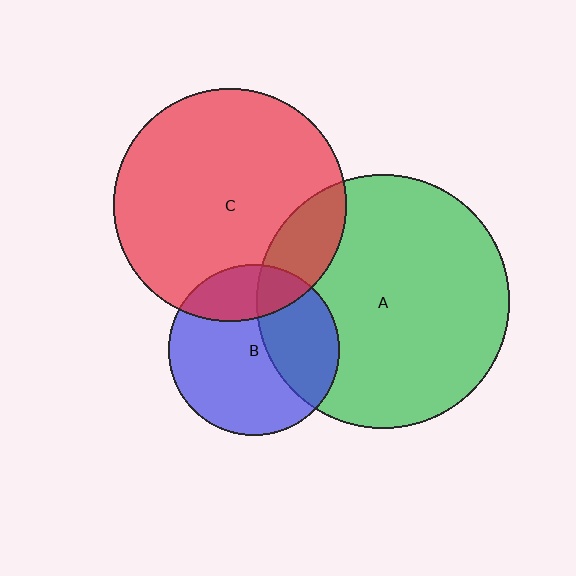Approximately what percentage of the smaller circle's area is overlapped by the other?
Approximately 20%.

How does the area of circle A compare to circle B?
Approximately 2.2 times.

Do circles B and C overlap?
Yes.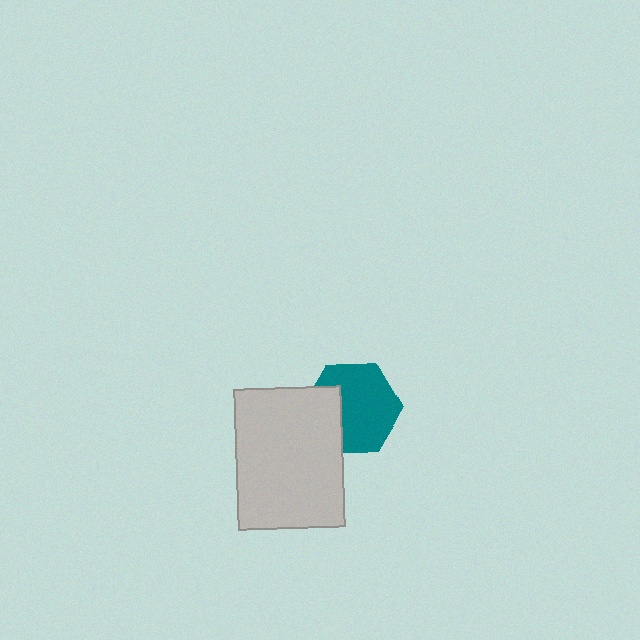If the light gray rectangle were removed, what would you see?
You would see the complete teal hexagon.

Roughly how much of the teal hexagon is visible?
Most of it is visible (roughly 69%).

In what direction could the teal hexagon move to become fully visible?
The teal hexagon could move right. That would shift it out from behind the light gray rectangle entirely.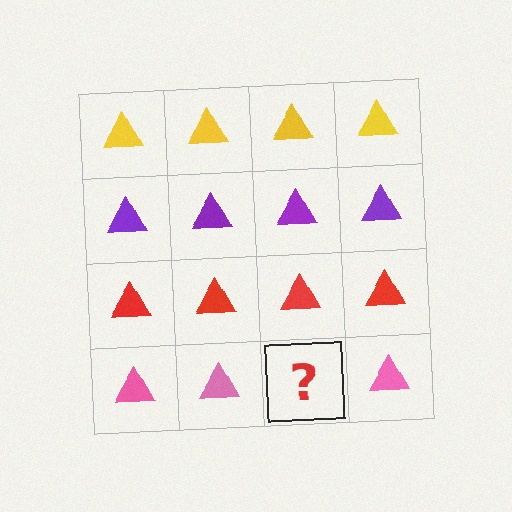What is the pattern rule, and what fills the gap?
The rule is that each row has a consistent color. The gap should be filled with a pink triangle.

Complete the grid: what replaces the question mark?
The question mark should be replaced with a pink triangle.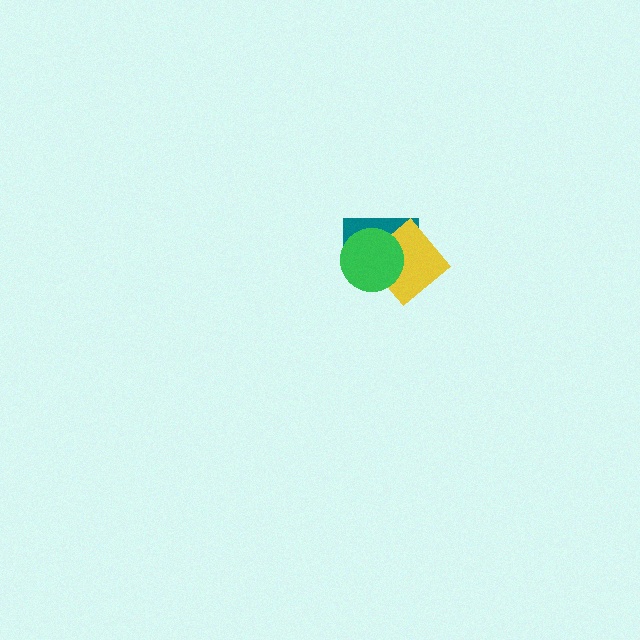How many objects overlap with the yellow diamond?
2 objects overlap with the yellow diamond.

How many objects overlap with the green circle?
2 objects overlap with the green circle.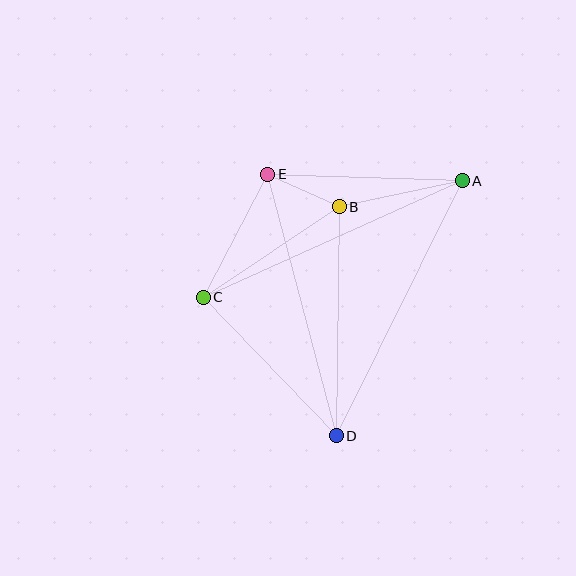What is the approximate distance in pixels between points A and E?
The distance between A and E is approximately 195 pixels.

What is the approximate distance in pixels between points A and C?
The distance between A and C is approximately 284 pixels.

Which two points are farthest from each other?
Points A and D are farthest from each other.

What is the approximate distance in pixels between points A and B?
The distance between A and B is approximately 126 pixels.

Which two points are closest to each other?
Points B and E are closest to each other.